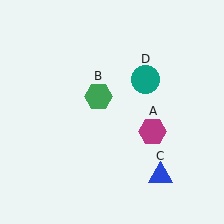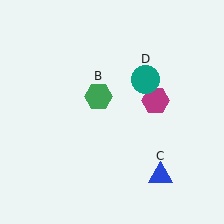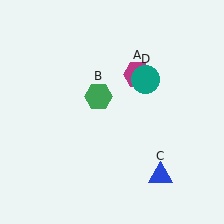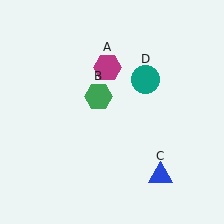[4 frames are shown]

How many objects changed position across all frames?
1 object changed position: magenta hexagon (object A).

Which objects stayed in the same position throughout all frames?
Green hexagon (object B) and blue triangle (object C) and teal circle (object D) remained stationary.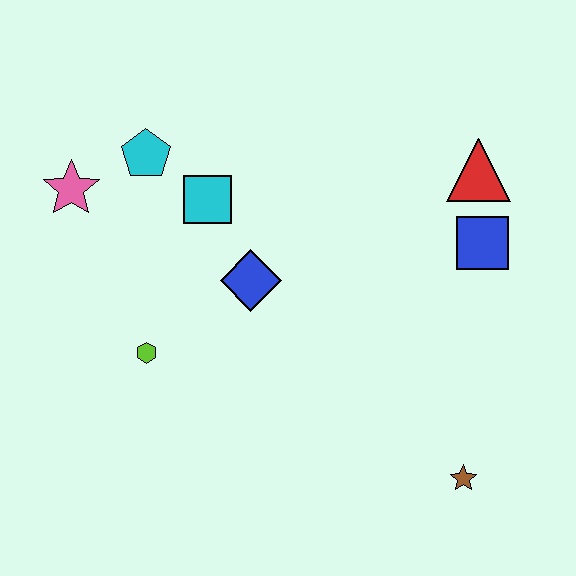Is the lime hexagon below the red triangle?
Yes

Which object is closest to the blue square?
The red triangle is closest to the blue square.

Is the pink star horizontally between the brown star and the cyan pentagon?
No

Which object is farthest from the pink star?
The brown star is farthest from the pink star.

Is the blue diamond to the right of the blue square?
No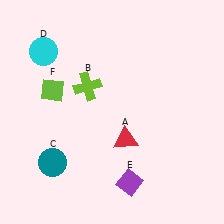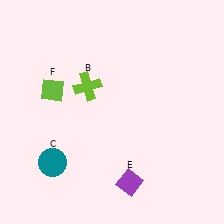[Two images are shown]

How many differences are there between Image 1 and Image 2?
There are 2 differences between the two images.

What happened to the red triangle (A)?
The red triangle (A) was removed in Image 2. It was in the bottom-right area of Image 1.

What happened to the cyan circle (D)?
The cyan circle (D) was removed in Image 2. It was in the top-left area of Image 1.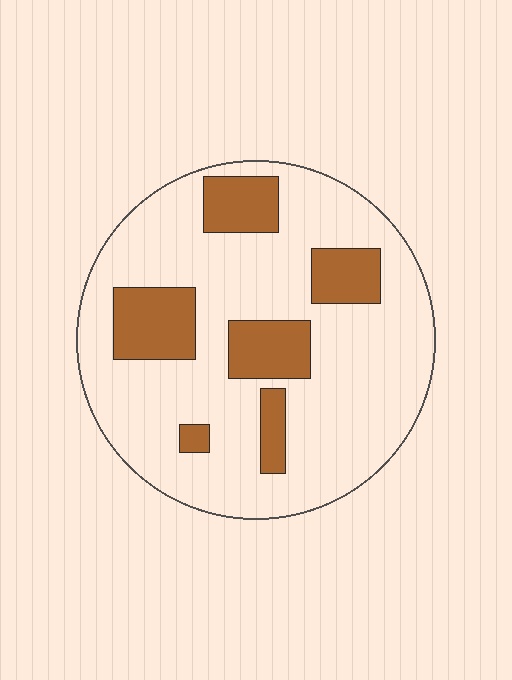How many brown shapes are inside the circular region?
6.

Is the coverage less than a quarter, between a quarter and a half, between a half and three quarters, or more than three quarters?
Less than a quarter.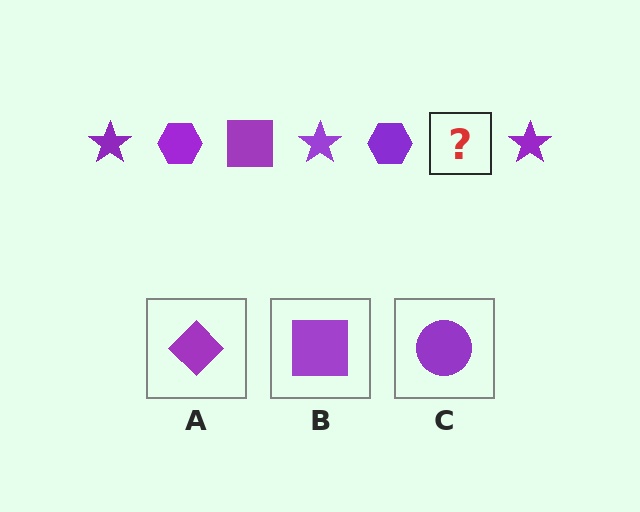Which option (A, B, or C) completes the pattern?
B.